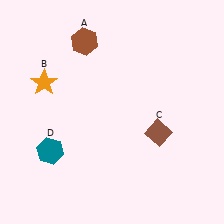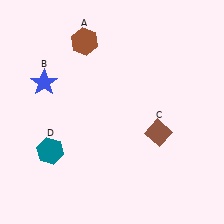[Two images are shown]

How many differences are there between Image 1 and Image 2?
There is 1 difference between the two images.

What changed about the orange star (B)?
In Image 1, B is orange. In Image 2, it changed to blue.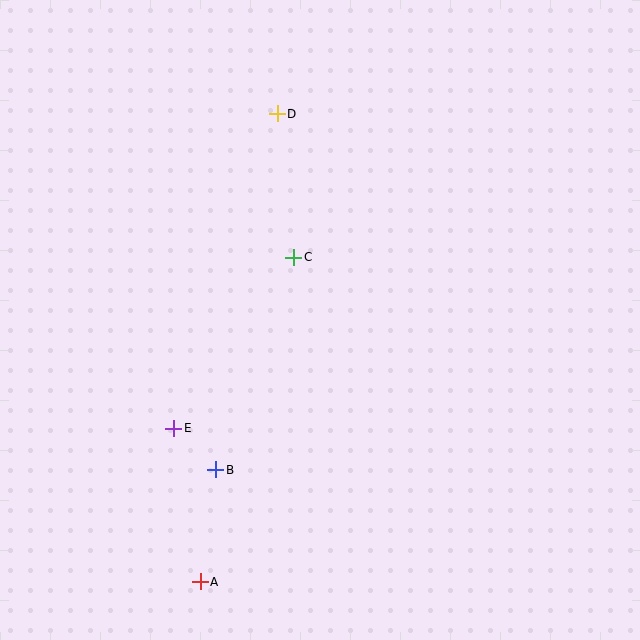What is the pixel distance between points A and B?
The distance between A and B is 113 pixels.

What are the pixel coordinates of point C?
Point C is at (294, 257).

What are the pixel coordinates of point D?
Point D is at (277, 114).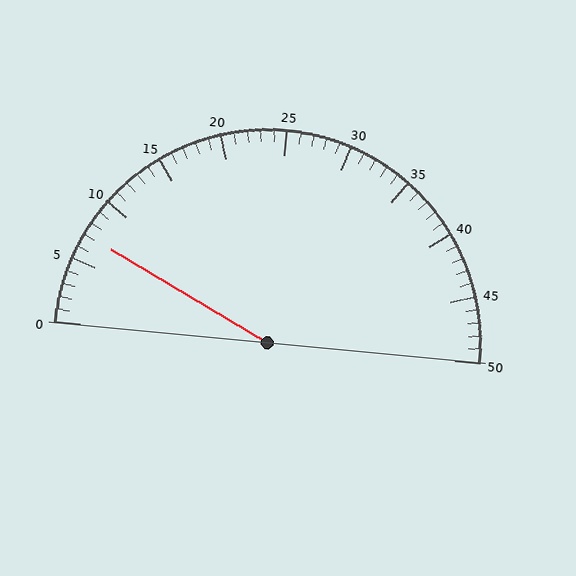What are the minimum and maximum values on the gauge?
The gauge ranges from 0 to 50.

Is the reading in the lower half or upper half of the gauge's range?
The reading is in the lower half of the range (0 to 50).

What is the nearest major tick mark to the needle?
The nearest major tick mark is 5.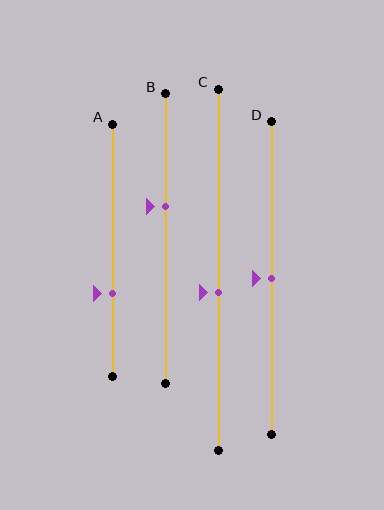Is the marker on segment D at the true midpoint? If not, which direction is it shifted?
Yes, the marker on segment D is at the true midpoint.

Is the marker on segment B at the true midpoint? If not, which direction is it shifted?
No, the marker on segment B is shifted upward by about 11% of the segment length.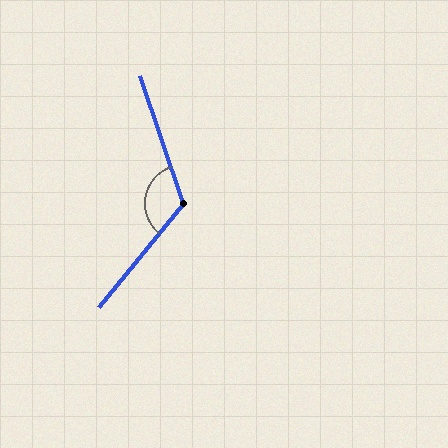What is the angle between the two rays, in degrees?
Approximately 122 degrees.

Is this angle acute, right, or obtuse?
It is obtuse.